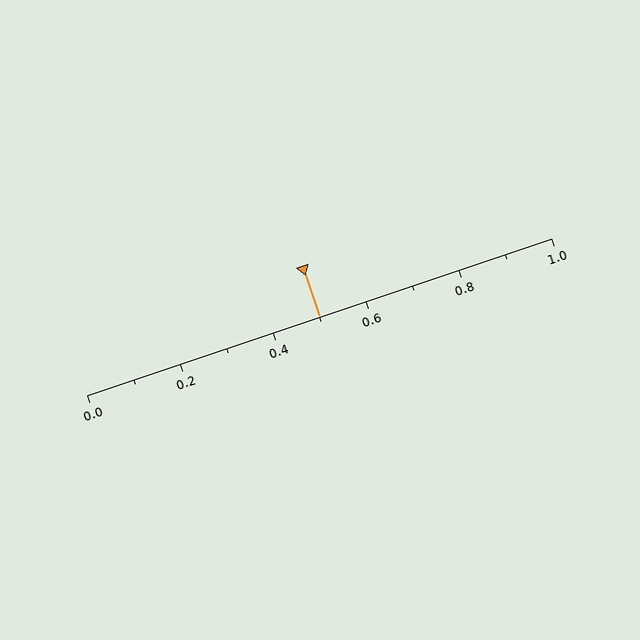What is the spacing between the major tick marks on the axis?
The major ticks are spaced 0.2 apart.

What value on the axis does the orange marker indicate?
The marker indicates approximately 0.5.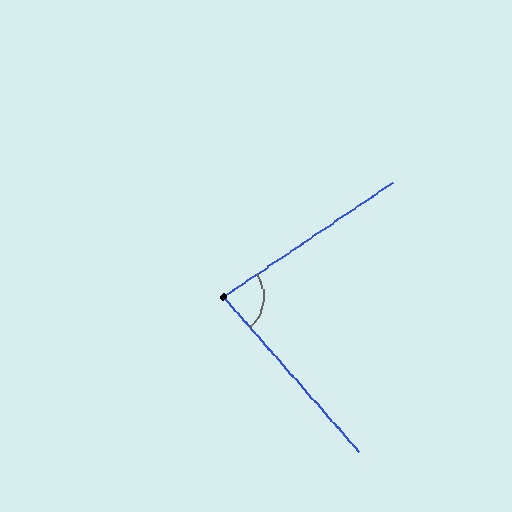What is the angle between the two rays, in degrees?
Approximately 83 degrees.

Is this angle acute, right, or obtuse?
It is acute.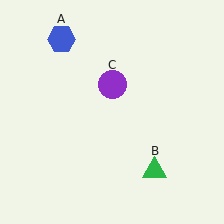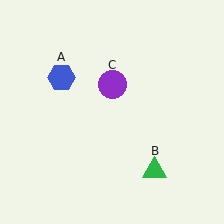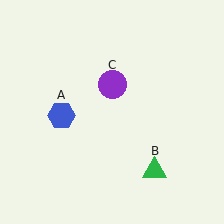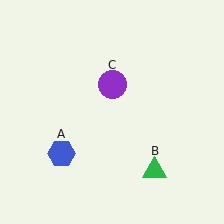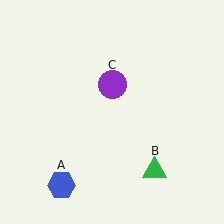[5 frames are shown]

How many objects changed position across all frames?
1 object changed position: blue hexagon (object A).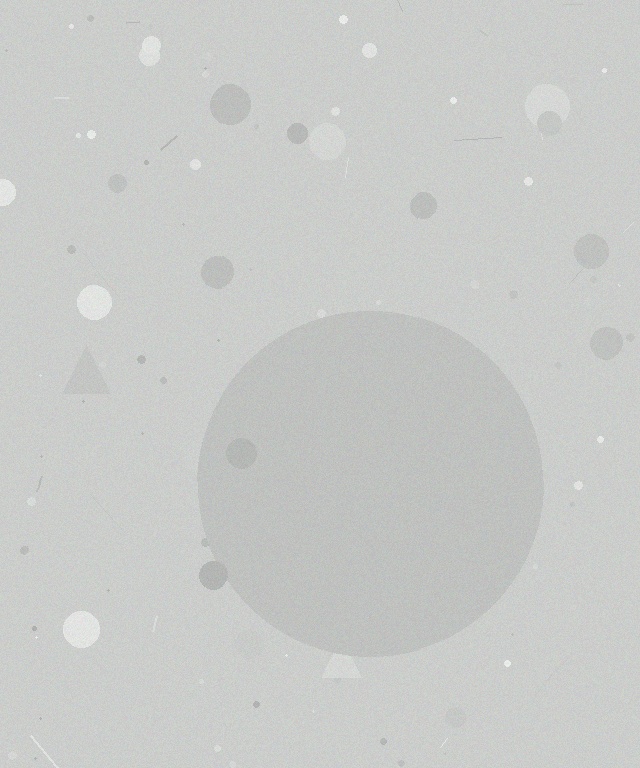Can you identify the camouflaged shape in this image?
The camouflaged shape is a circle.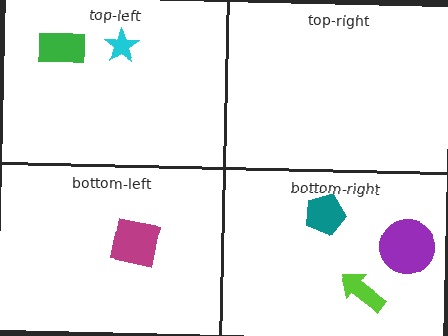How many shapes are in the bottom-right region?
3.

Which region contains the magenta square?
The bottom-left region.